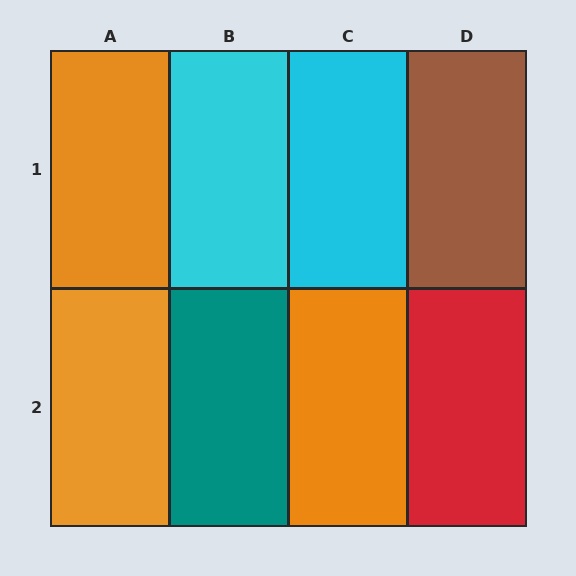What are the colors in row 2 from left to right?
Orange, teal, orange, red.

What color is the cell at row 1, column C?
Cyan.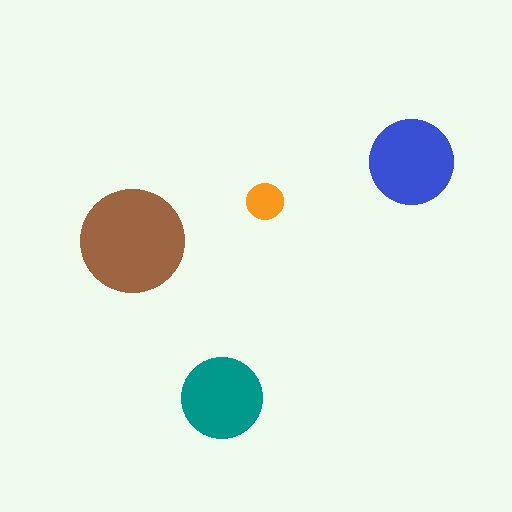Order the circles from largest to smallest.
the brown one, the blue one, the teal one, the orange one.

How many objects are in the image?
There are 4 objects in the image.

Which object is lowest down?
The teal circle is bottommost.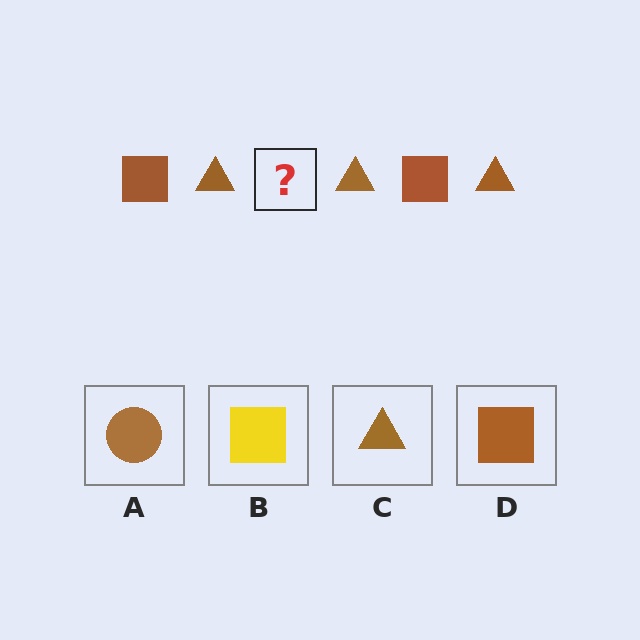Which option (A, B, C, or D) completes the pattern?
D.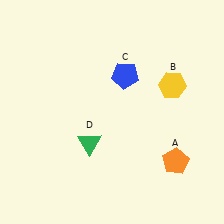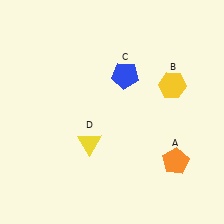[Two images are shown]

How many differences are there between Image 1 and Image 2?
There is 1 difference between the two images.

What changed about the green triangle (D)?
In Image 1, D is green. In Image 2, it changed to yellow.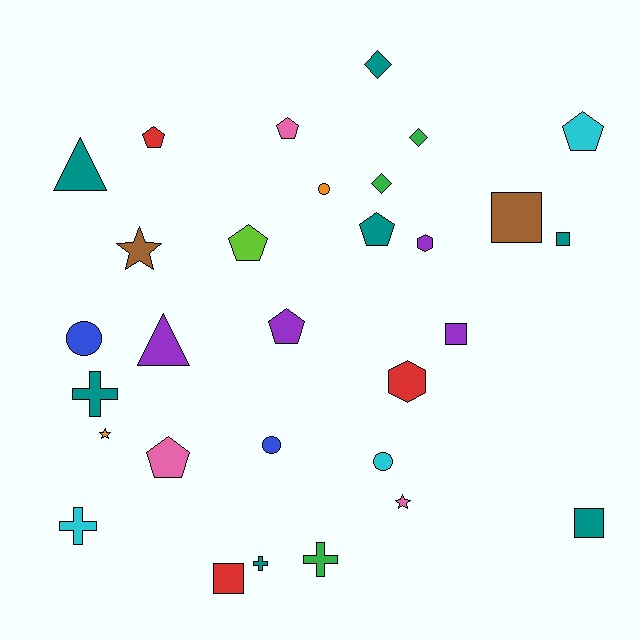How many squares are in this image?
There are 5 squares.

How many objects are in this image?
There are 30 objects.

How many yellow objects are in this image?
There are no yellow objects.